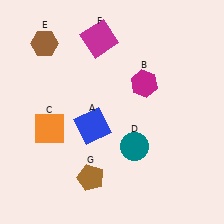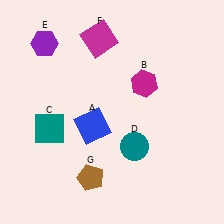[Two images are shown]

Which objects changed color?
C changed from orange to teal. E changed from brown to purple.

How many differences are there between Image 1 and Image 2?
There are 2 differences between the two images.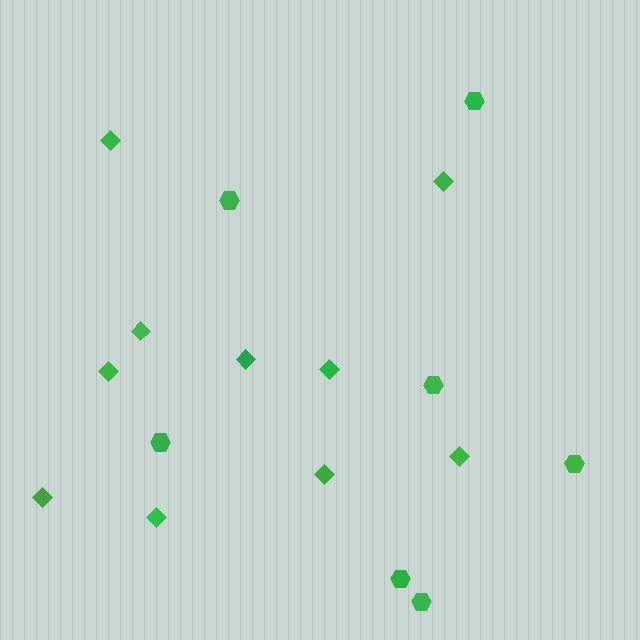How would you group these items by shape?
There are 2 groups: one group of hexagons (7) and one group of diamonds (10).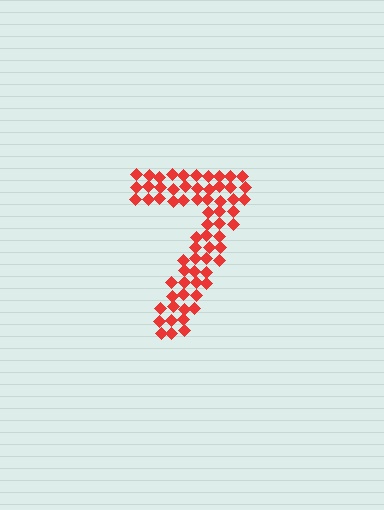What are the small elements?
The small elements are diamonds.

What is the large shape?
The large shape is the digit 7.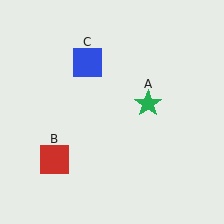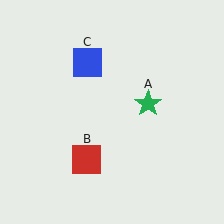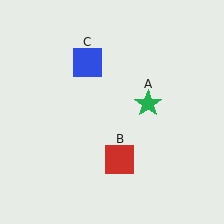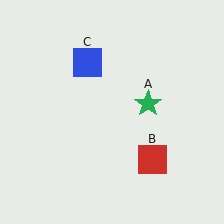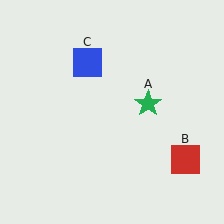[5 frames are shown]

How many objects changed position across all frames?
1 object changed position: red square (object B).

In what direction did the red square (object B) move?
The red square (object B) moved right.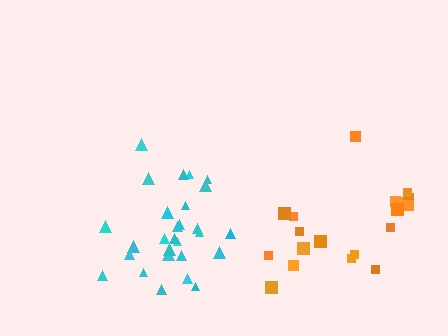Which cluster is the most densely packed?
Cyan.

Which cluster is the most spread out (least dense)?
Orange.